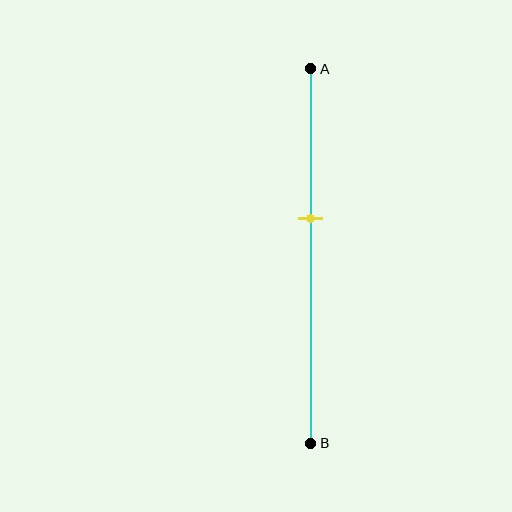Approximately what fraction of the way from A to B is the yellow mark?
The yellow mark is approximately 40% of the way from A to B.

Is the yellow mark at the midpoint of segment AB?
No, the mark is at about 40% from A, not at the 50% midpoint.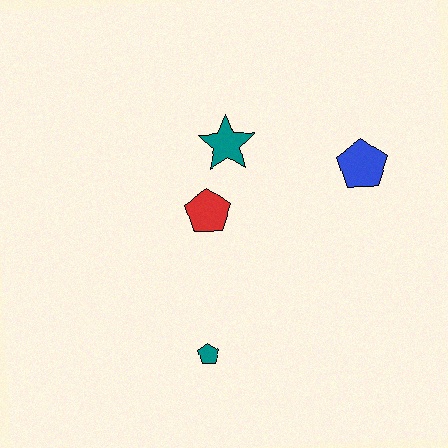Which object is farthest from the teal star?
The teal pentagon is farthest from the teal star.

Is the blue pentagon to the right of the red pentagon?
Yes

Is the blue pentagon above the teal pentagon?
Yes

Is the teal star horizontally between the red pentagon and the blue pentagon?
Yes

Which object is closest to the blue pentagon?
The teal star is closest to the blue pentagon.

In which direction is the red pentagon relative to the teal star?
The red pentagon is below the teal star.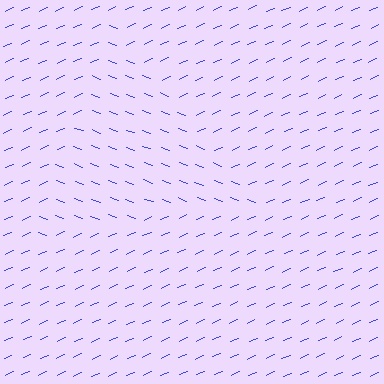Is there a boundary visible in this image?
Yes, there is a texture boundary formed by a change in line orientation.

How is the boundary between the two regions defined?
The boundary is defined purely by a change in line orientation (approximately 45 degrees difference). All lines are the same color and thickness.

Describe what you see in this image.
The image is filled with small blue line segments. A triangle region in the image has lines oriented differently from the surrounding lines, creating a visible texture boundary.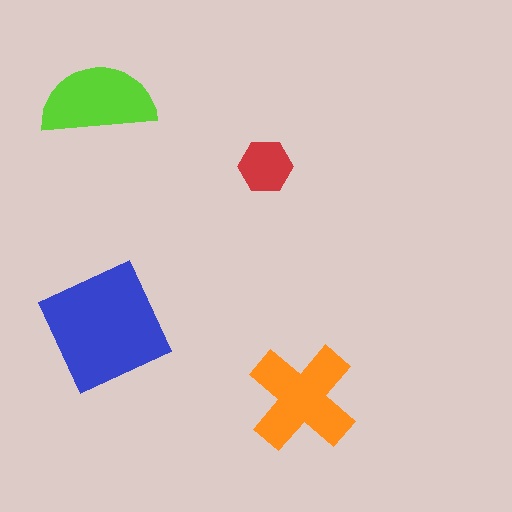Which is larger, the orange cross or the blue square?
The blue square.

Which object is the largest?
The blue square.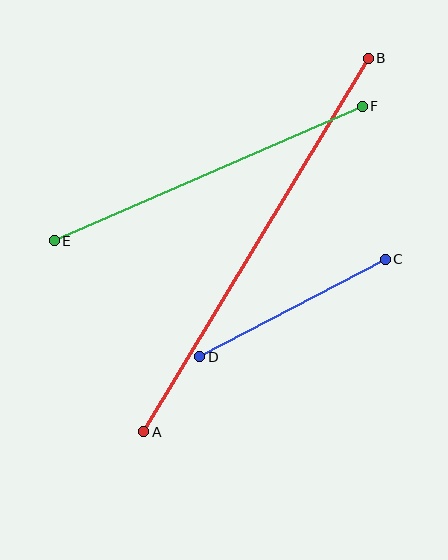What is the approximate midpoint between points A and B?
The midpoint is at approximately (256, 245) pixels.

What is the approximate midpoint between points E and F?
The midpoint is at approximately (208, 174) pixels.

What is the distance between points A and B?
The distance is approximately 436 pixels.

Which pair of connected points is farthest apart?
Points A and B are farthest apart.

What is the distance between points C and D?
The distance is approximately 210 pixels.